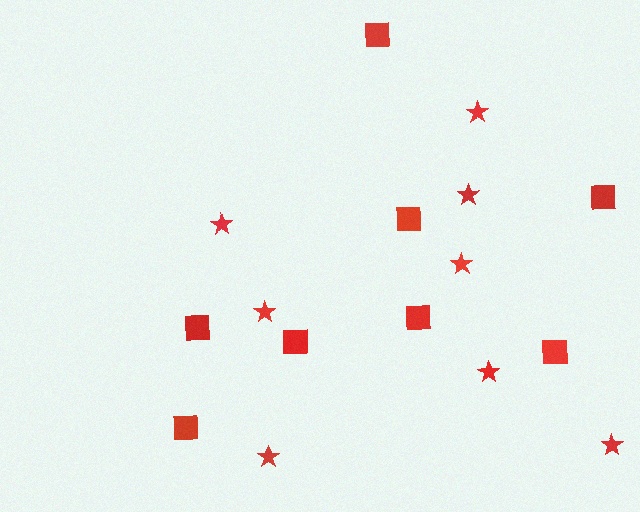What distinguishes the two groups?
There are 2 groups: one group of squares (8) and one group of stars (8).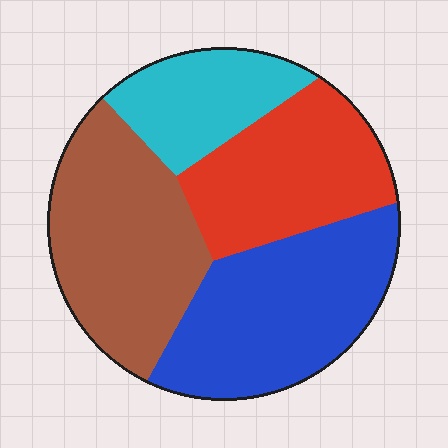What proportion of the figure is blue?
Blue takes up between a quarter and a half of the figure.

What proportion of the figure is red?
Red covers about 25% of the figure.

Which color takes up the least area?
Cyan, at roughly 15%.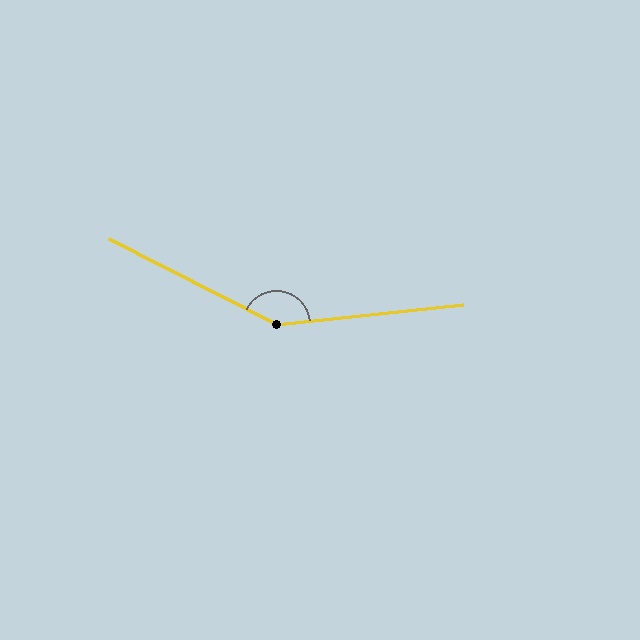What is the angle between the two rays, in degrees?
Approximately 147 degrees.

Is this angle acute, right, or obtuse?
It is obtuse.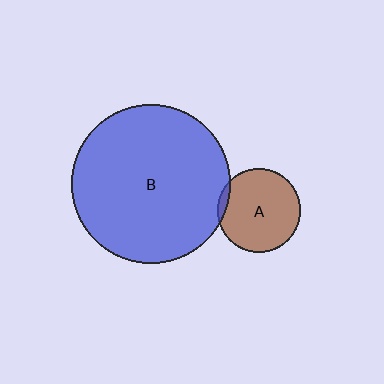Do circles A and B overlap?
Yes.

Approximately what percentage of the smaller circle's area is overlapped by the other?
Approximately 5%.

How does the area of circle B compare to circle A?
Approximately 3.6 times.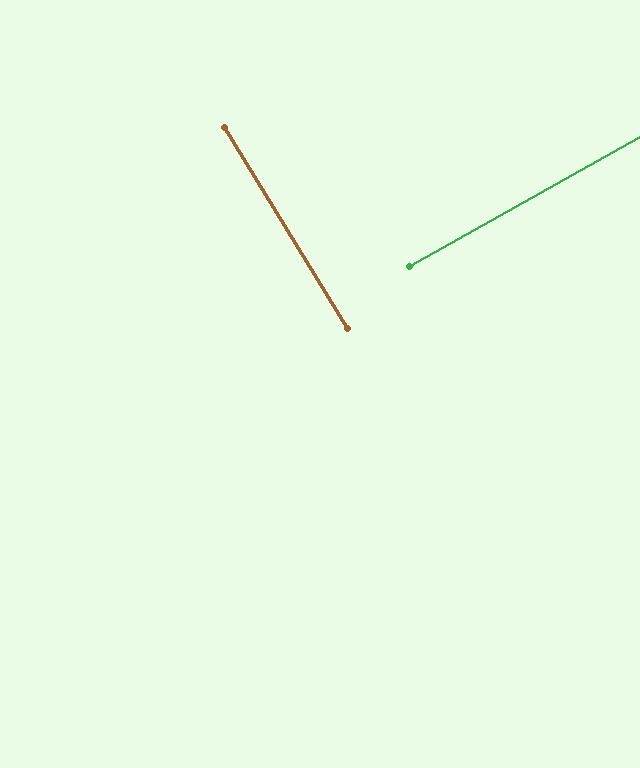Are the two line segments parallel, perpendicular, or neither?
Perpendicular — they meet at approximately 88°.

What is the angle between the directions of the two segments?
Approximately 88 degrees.